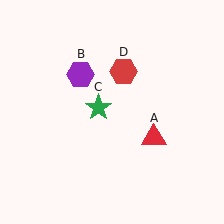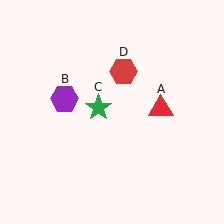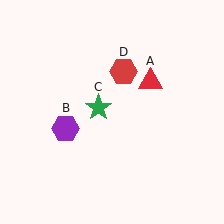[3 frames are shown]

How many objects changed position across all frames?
2 objects changed position: red triangle (object A), purple hexagon (object B).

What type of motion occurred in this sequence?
The red triangle (object A), purple hexagon (object B) rotated counterclockwise around the center of the scene.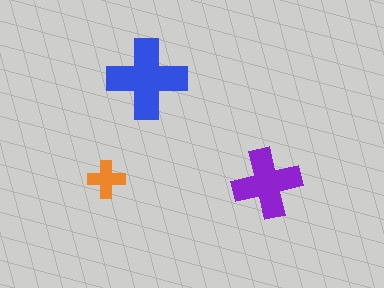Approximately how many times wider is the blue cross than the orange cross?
About 2 times wider.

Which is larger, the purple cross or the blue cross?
The blue one.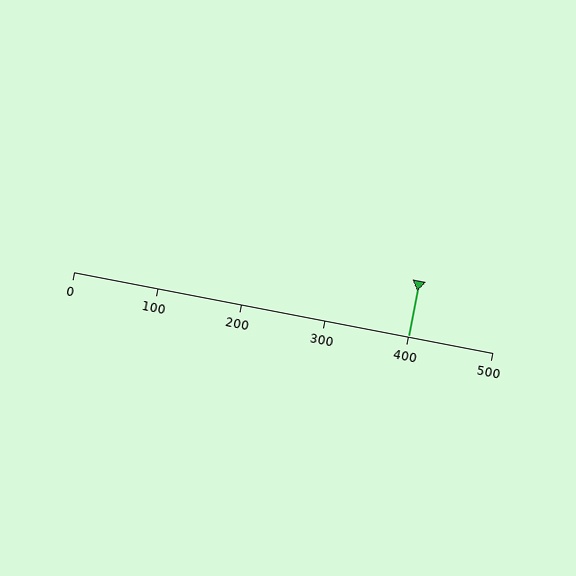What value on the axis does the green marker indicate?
The marker indicates approximately 400.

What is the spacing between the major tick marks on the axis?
The major ticks are spaced 100 apart.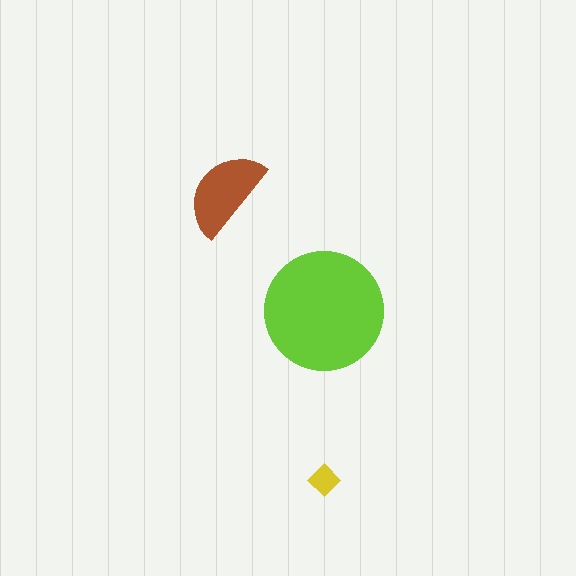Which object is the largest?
The lime circle.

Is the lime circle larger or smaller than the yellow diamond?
Larger.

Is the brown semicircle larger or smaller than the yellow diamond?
Larger.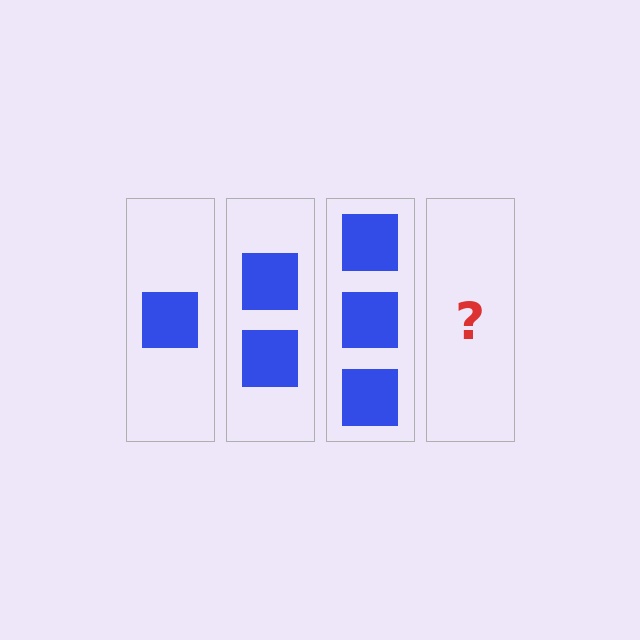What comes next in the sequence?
The next element should be 4 squares.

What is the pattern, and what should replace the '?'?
The pattern is that each step adds one more square. The '?' should be 4 squares.